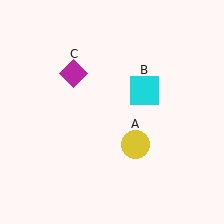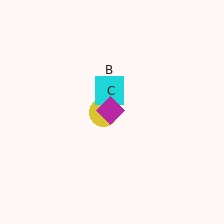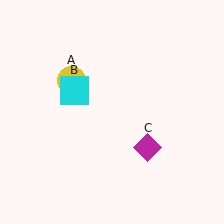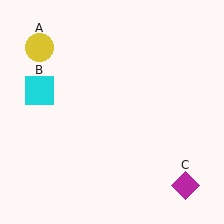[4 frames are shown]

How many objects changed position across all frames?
3 objects changed position: yellow circle (object A), cyan square (object B), magenta diamond (object C).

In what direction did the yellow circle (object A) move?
The yellow circle (object A) moved up and to the left.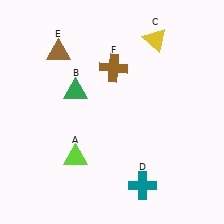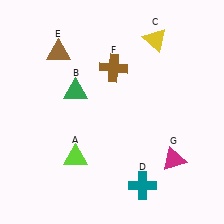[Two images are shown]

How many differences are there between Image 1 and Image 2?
There is 1 difference between the two images.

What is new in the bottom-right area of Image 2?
A magenta triangle (G) was added in the bottom-right area of Image 2.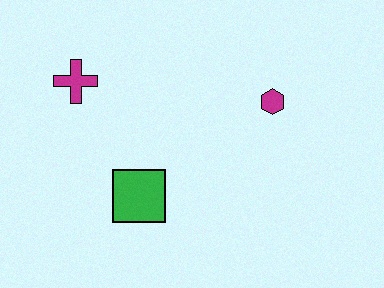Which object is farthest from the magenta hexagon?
The magenta cross is farthest from the magenta hexagon.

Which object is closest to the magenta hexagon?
The green square is closest to the magenta hexagon.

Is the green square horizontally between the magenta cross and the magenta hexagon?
Yes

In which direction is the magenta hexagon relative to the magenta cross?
The magenta hexagon is to the right of the magenta cross.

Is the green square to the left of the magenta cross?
No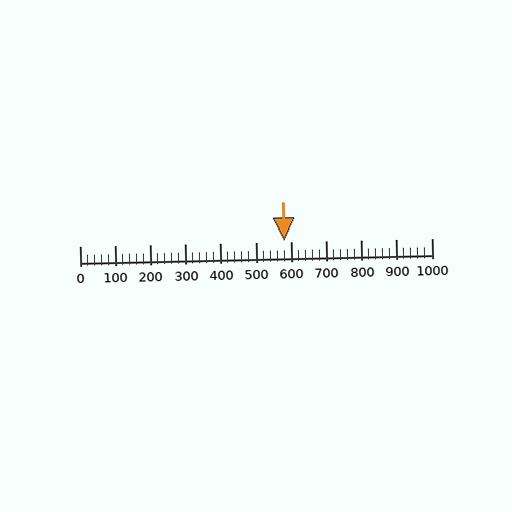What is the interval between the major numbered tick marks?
The major tick marks are spaced 100 units apart.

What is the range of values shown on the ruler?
The ruler shows values from 0 to 1000.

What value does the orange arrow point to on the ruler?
The orange arrow points to approximately 580.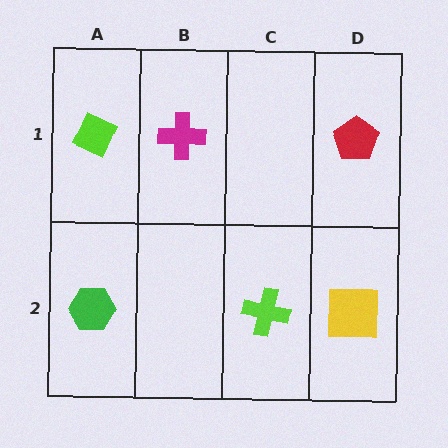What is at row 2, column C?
A lime cross.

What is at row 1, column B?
A magenta cross.